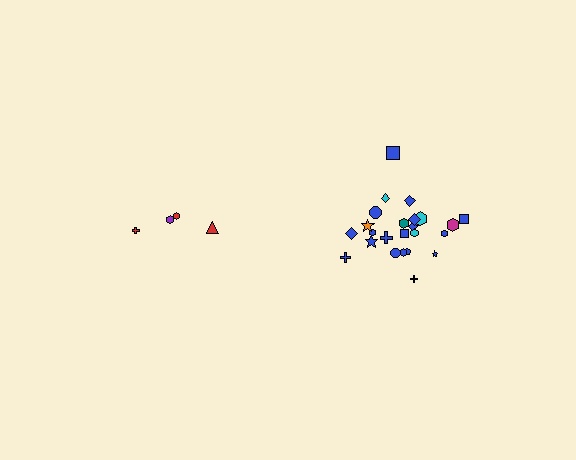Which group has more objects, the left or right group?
The right group.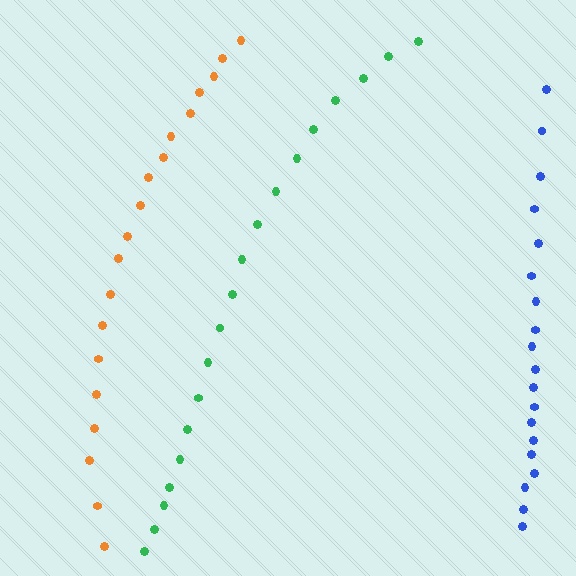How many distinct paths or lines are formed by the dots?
There are 3 distinct paths.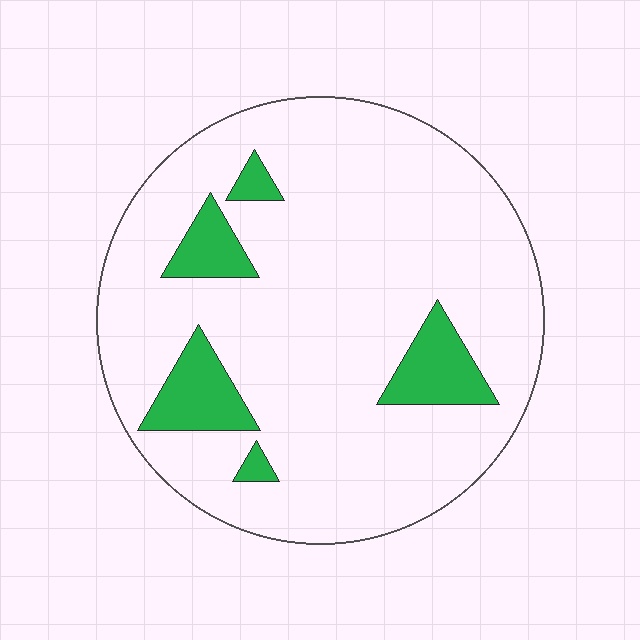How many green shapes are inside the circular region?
5.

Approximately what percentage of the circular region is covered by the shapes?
Approximately 15%.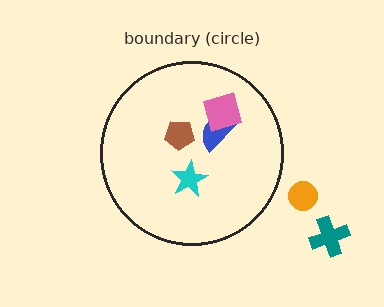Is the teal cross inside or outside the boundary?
Outside.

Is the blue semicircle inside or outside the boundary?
Inside.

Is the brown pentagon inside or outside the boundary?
Inside.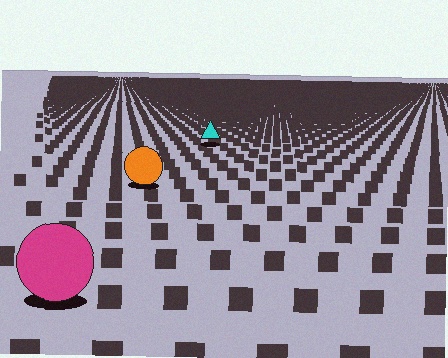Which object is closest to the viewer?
The magenta circle is closest. The texture marks near it are larger and more spread out.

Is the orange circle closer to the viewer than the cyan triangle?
Yes. The orange circle is closer — you can tell from the texture gradient: the ground texture is coarser near it.